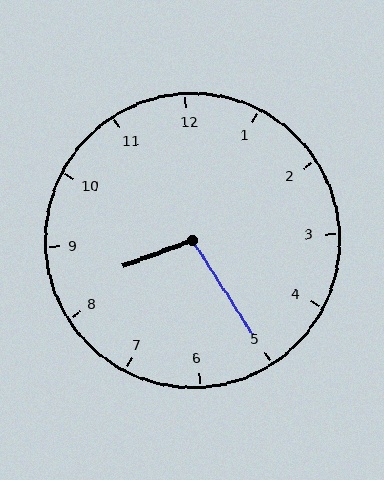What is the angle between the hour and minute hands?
Approximately 102 degrees.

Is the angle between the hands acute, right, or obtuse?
It is obtuse.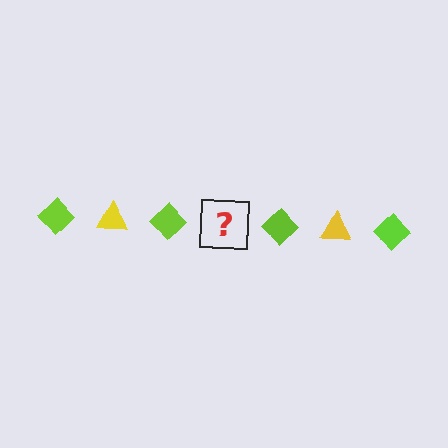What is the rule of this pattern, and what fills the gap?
The rule is that the pattern alternates between lime diamond and yellow triangle. The gap should be filled with a yellow triangle.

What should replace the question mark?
The question mark should be replaced with a yellow triangle.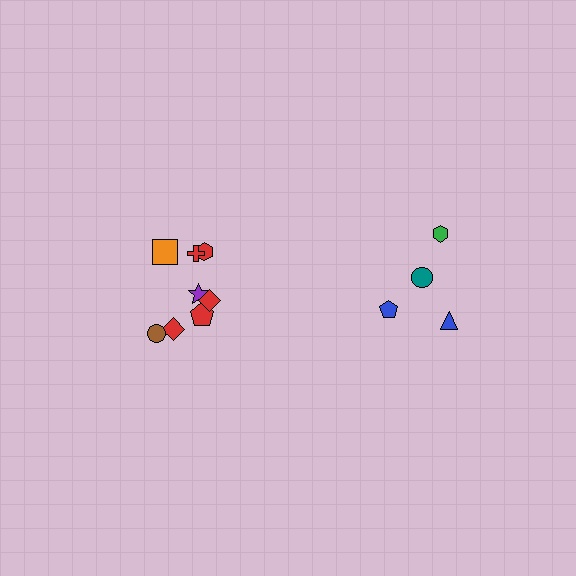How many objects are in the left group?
There are 8 objects.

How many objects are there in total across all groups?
There are 12 objects.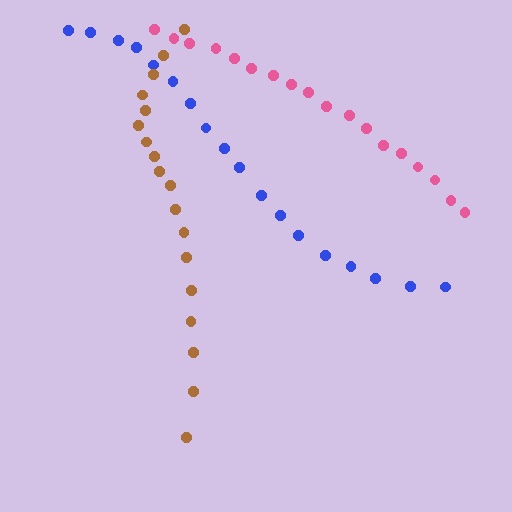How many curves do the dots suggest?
There are 3 distinct paths.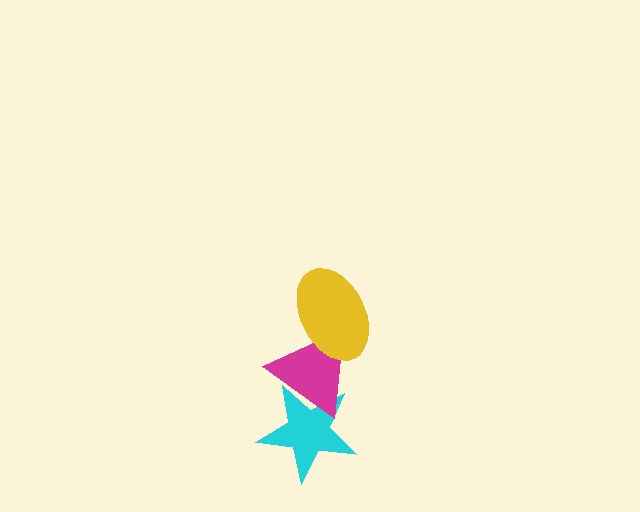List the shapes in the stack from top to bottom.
From top to bottom: the yellow ellipse, the magenta triangle, the cyan star.